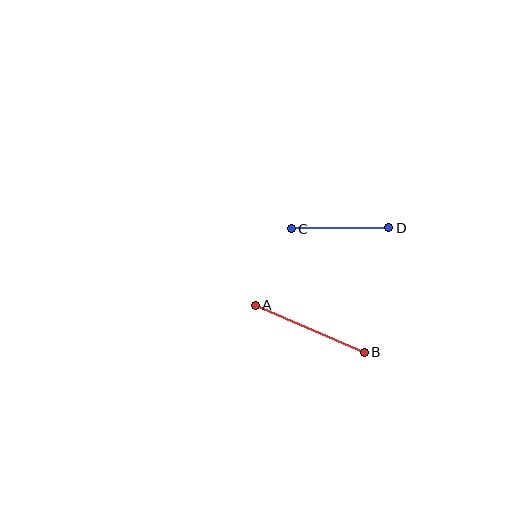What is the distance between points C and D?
The distance is approximately 98 pixels.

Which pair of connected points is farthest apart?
Points A and B are farthest apart.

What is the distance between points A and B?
The distance is approximately 119 pixels.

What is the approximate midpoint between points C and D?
The midpoint is at approximately (340, 228) pixels.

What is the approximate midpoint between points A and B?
The midpoint is at approximately (310, 329) pixels.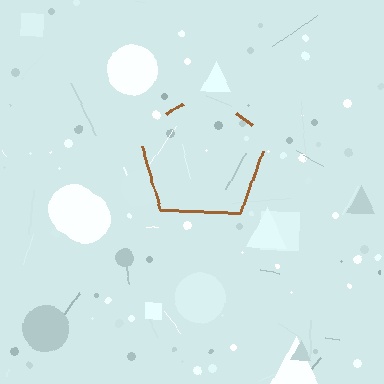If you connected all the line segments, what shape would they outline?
They would outline a pentagon.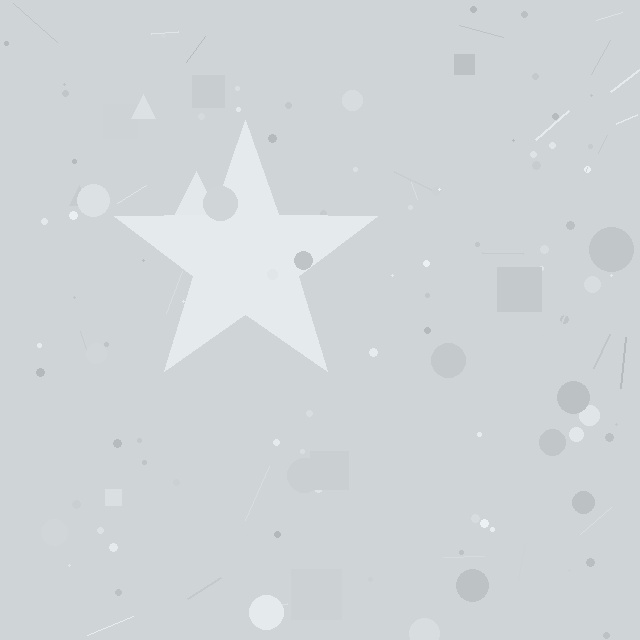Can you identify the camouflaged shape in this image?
The camouflaged shape is a star.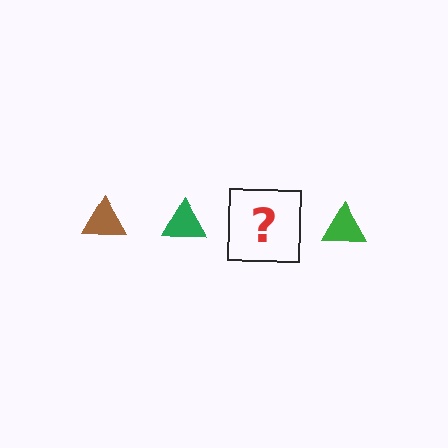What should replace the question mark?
The question mark should be replaced with a brown triangle.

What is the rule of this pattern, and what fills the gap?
The rule is that the pattern cycles through brown, green triangles. The gap should be filled with a brown triangle.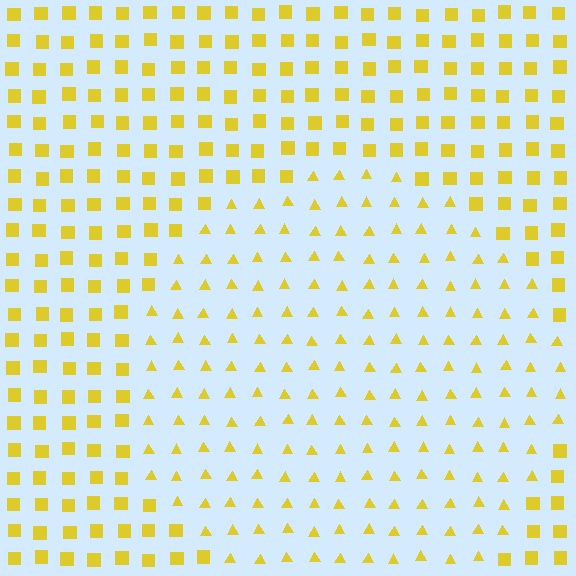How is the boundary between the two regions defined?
The boundary is defined by a change in element shape: triangles inside vs. squares outside. All elements share the same color and spacing.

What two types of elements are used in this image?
The image uses triangles inside the circle region and squares outside it.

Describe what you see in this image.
The image is filled with small yellow elements arranged in a uniform grid. A circle-shaped region contains triangles, while the surrounding area contains squares. The boundary is defined purely by the change in element shape.